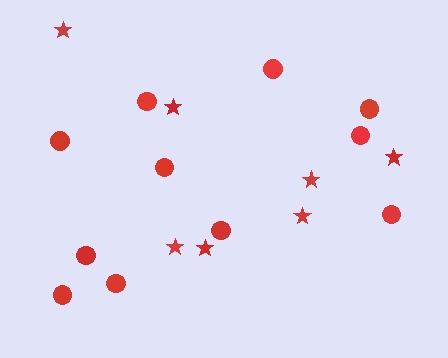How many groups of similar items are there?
There are 2 groups: one group of circles (11) and one group of stars (7).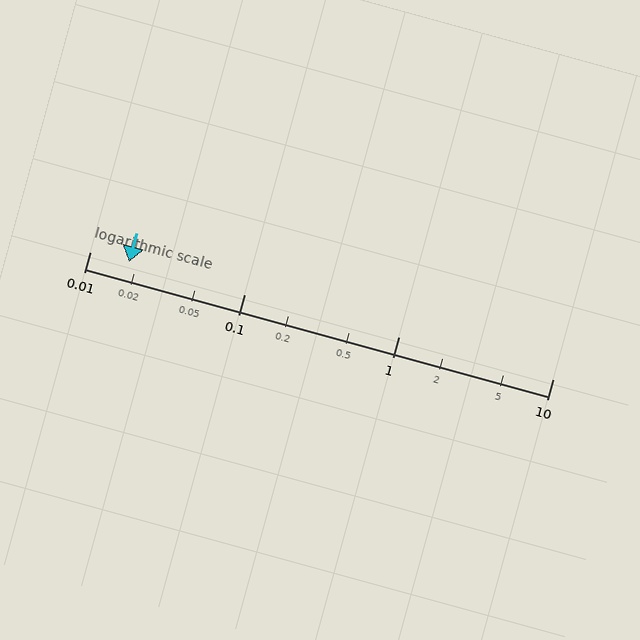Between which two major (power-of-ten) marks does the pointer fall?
The pointer is between 0.01 and 0.1.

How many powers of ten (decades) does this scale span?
The scale spans 3 decades, from 0.01 to 10.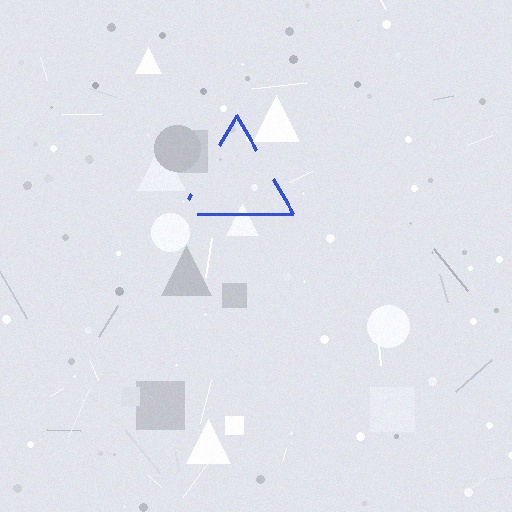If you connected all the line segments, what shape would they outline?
They would outline a triangle.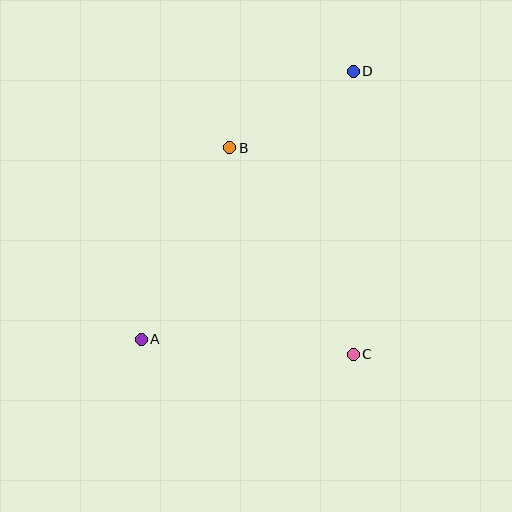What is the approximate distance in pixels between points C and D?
The distance between C and D is approximately 283 pixels.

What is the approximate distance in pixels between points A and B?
The distance between A and B is approximately 211 pixels.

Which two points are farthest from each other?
Points A and D are farthest from each other.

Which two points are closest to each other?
Points B and D are closest to each other.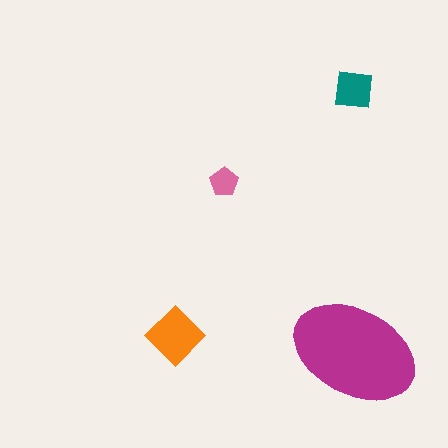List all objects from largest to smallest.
The magenta ellipse, the orange diamond, the teal square, the pink pentagon.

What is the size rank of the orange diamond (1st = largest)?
2nd.